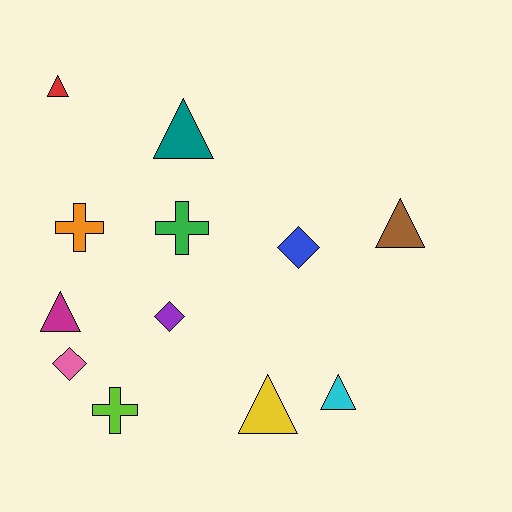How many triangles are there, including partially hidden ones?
There are 6 triangles.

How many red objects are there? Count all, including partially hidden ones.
There is 1 red object.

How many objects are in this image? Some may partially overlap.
There are 12 objects.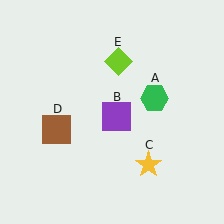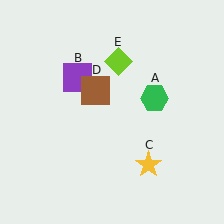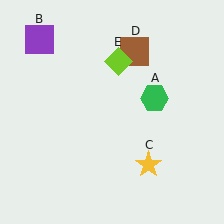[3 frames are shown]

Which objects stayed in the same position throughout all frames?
Green hexagon (object A) and yellow star (object C) and lime diamond (object E) remained stationary.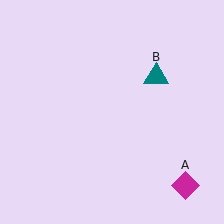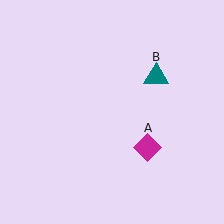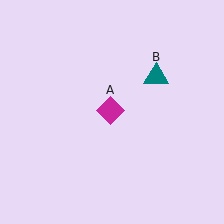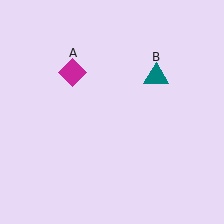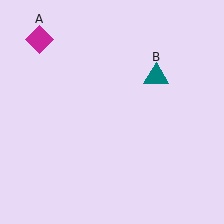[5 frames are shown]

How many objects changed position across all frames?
1 object changed position: magenta diamond (object A).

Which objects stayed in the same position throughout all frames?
Teal triangle (object B) remained stationary.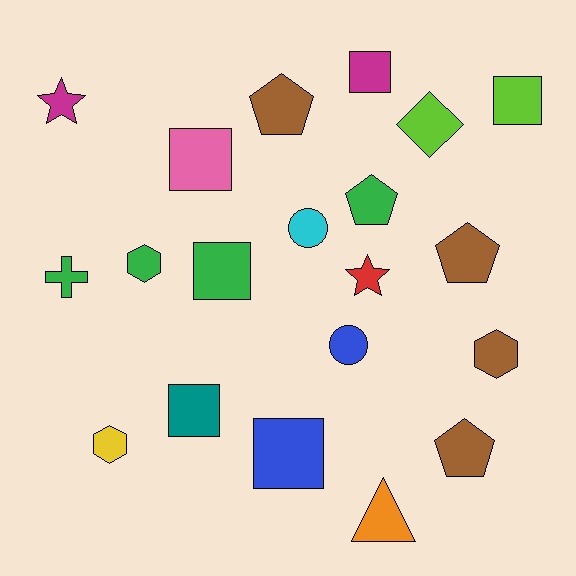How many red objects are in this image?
There is 1 red object.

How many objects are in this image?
There are 20 objects.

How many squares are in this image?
There are 6 squares.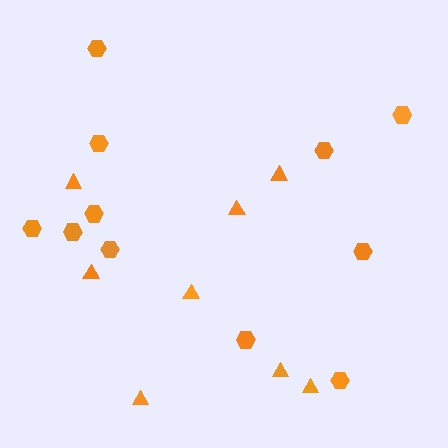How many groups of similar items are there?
There are 2 groups: one group of triangles (8) and one group of hexagons (11).